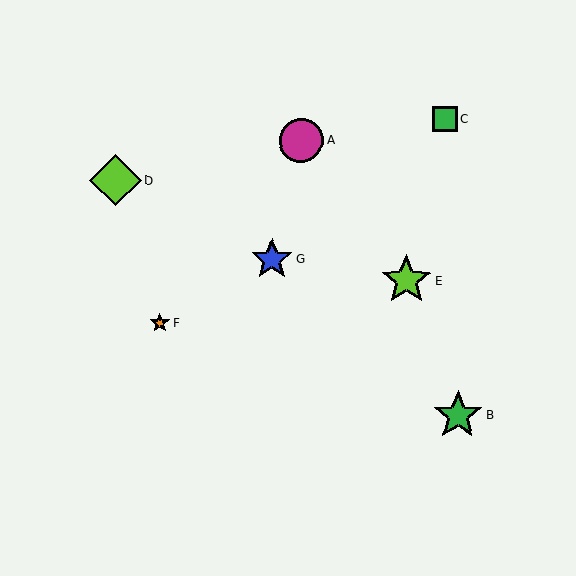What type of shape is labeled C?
Shape C is a green square.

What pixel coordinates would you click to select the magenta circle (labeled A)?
Click at (301, 140) to select the magenta circle A.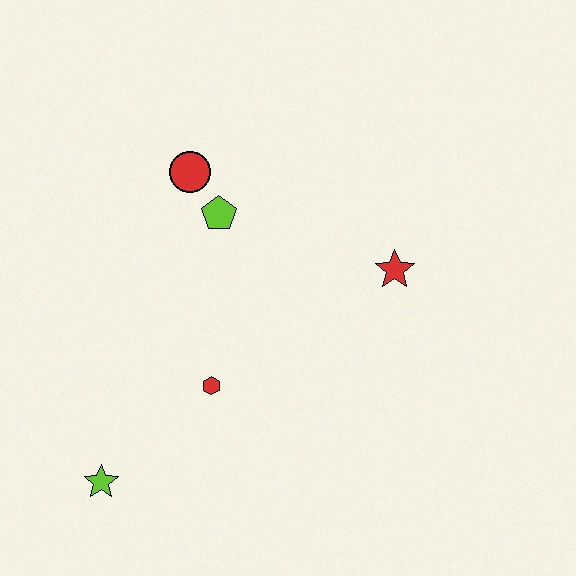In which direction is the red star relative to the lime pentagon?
The red star is to the right of the lime pentagon.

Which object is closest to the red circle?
The lime pentagon is closest to the red circle.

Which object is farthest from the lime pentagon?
The lime star is farthest from the lime pentagon.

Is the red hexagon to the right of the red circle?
Yes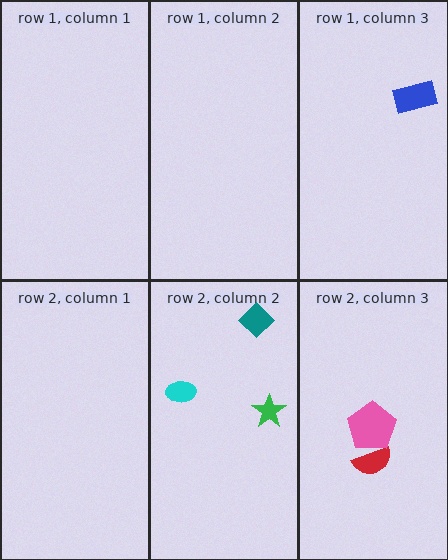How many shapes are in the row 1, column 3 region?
1.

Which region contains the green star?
The row 2, column 2 region.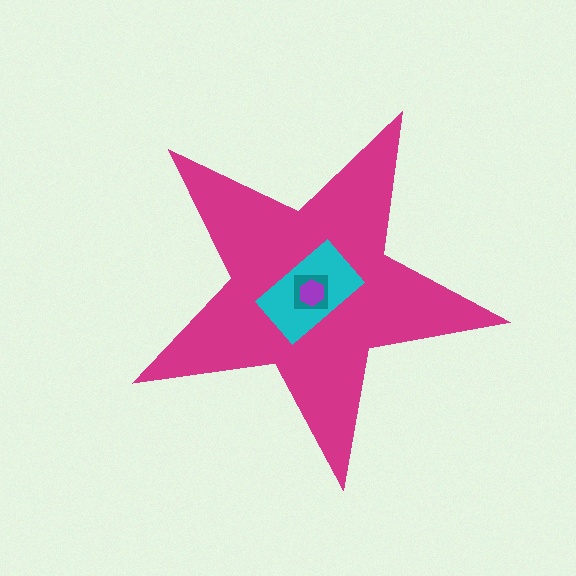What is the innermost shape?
The purple hexagon.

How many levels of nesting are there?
4.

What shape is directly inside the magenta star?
The cyan rectangle.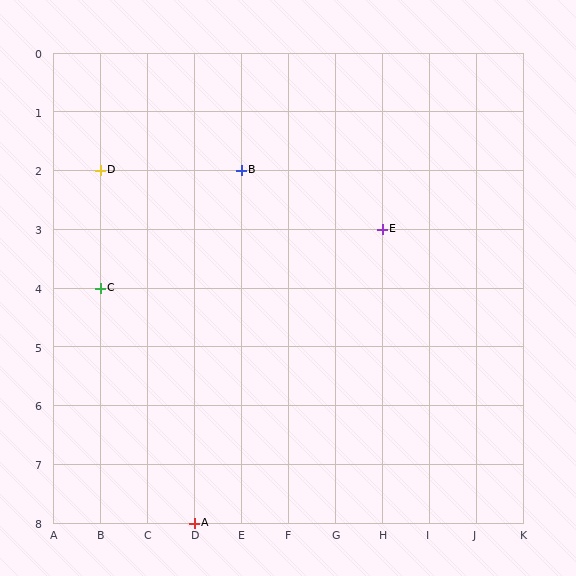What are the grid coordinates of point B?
Point B is at grid coordinates (E, 2).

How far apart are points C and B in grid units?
Points C and B are 3 columns and 2 rows apart (about 3.6 grid units diagonally).